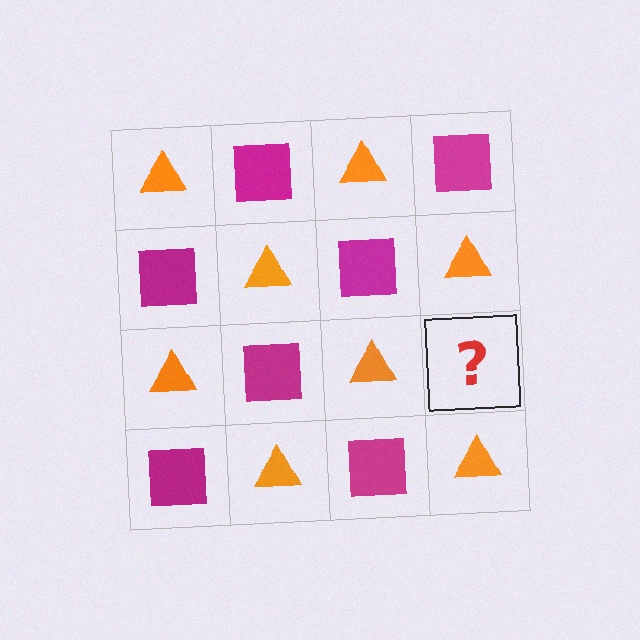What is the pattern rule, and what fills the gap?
The rule is that it alternates orange triangle and magenta square in a checkerboard pattern. The gap should be filled with a magenta square.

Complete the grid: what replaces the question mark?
The question mark should be replaced with a magenta square.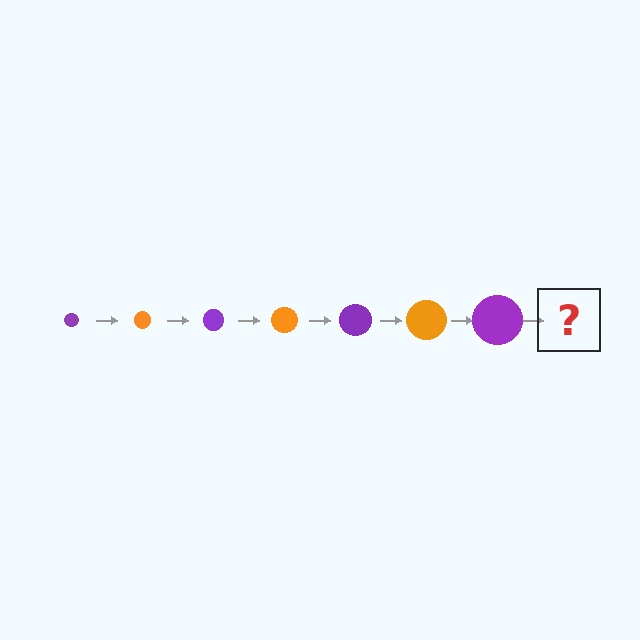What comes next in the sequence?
The next element should be an orange circle, larger than the previous one.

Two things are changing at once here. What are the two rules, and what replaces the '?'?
The two rules are that the circle grows larger each step and the color cycles through purple and orange. The '?' should be an orange circle, larger than the previous one.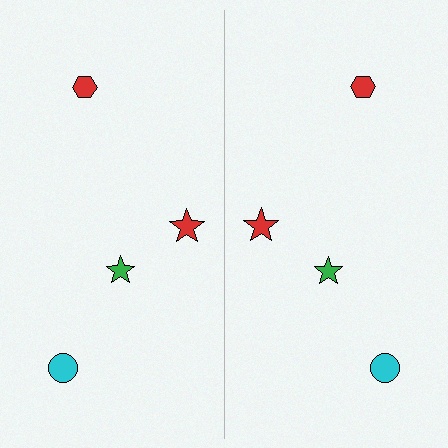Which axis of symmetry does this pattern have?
The pattern has a vertical axis of symmetry running through the center of the image.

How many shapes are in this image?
There are 8 shapes in this image.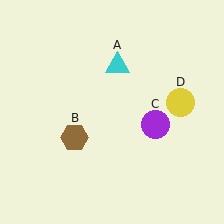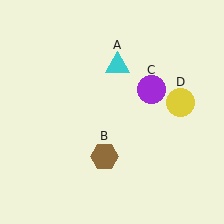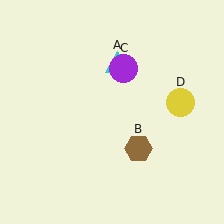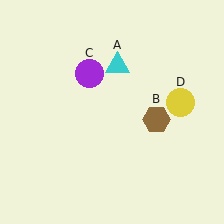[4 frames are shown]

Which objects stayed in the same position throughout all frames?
Cyan triangle (object A) and yellow circle (object D) remained stationary.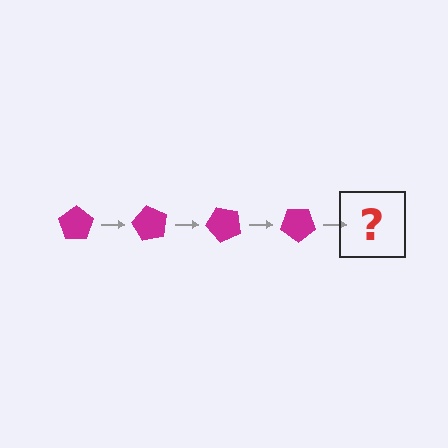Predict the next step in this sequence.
The next step is a magenta pentagon rotated 240 degrees.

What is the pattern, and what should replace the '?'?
The pattern is that the pentagon rotates 60 degrees each step. The '?' should be a magenta pentagon rotated 240 degrees.